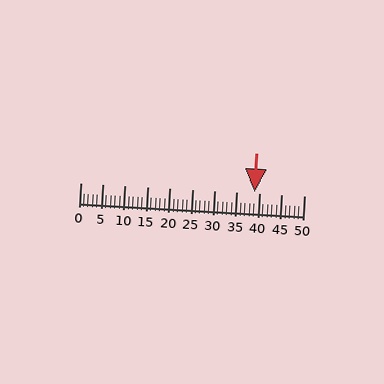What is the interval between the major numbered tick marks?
The major tick marks are spaced 5 units apart.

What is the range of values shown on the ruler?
The ruler shows values from 0 to 50.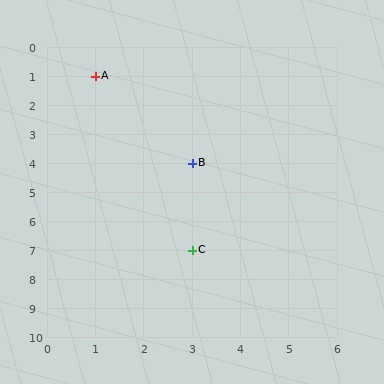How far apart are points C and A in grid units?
Points C and A are 2 columns and 6 rows apart (about 6.3 grid units diagonally).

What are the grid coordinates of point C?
Point C is at grid coordinates (3, 7).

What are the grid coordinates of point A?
Point A is at grid coordinates (1, 1).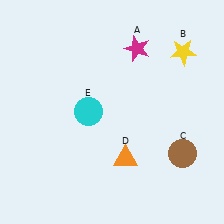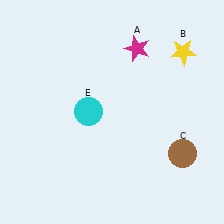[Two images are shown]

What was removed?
The orange triangle (D) was removed in Image 2.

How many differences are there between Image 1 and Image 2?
There is 1 difference between the two images.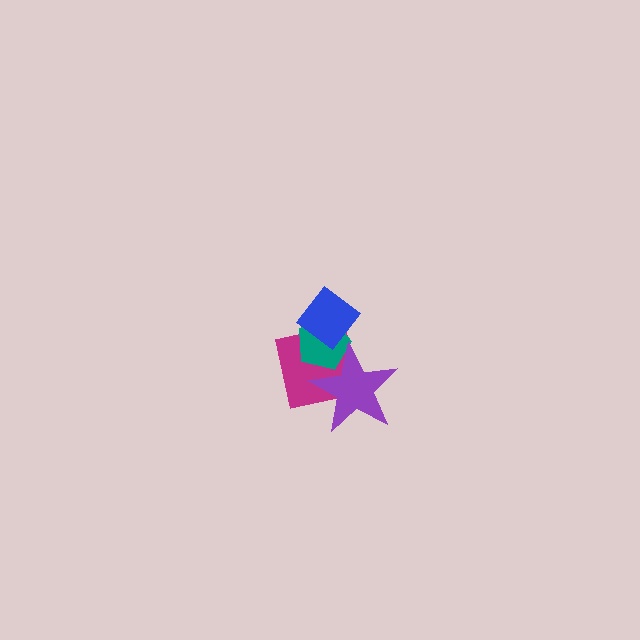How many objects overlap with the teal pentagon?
3 objects overlap with the teal pentagon.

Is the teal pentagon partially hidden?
Yes, it is partially covered by another shape.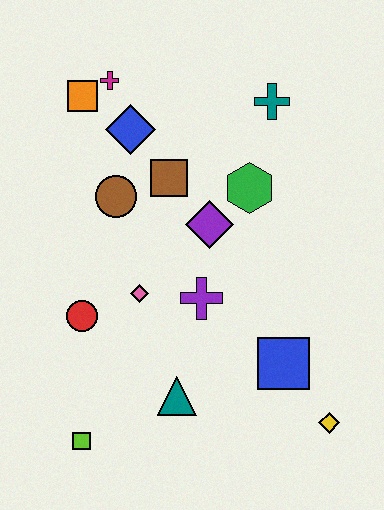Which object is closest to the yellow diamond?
The blue square is closest to the yellow diamond.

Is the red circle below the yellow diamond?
No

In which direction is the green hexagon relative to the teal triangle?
The green hexagon is above the teal triangle.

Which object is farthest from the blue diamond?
The yellow diamond is farthest from the blue diamond.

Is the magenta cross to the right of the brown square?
No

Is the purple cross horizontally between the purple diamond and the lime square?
Yes